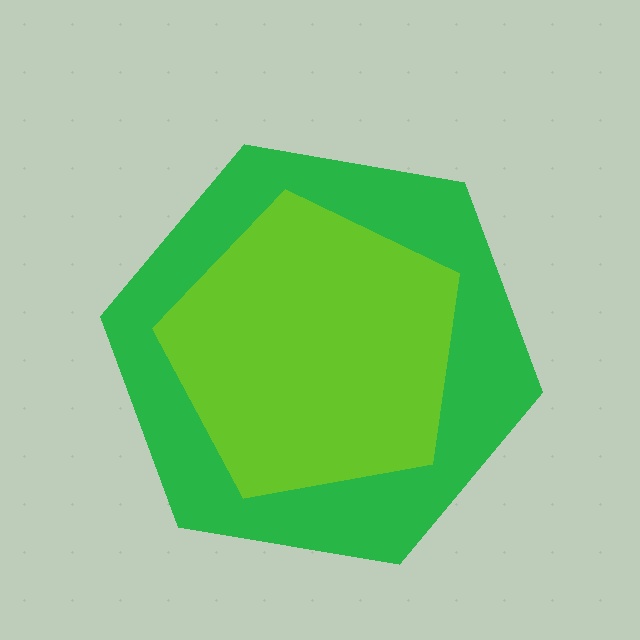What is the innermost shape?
The lime pentagon.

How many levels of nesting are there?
2.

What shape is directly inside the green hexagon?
The lime pentagon.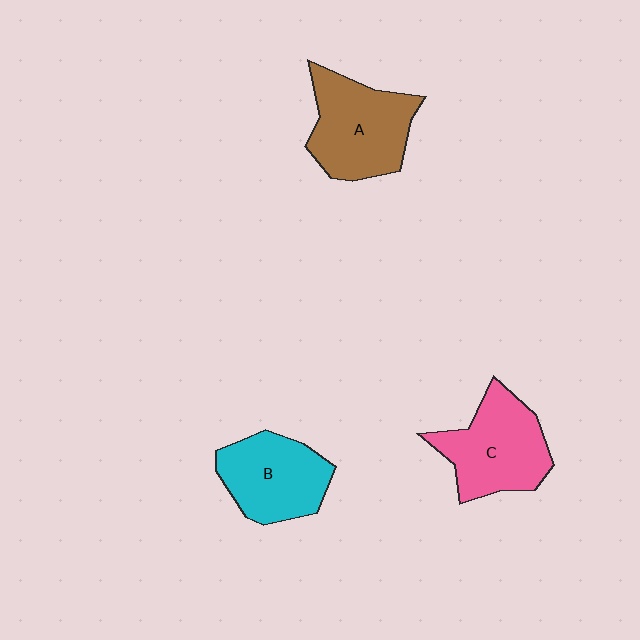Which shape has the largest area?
Shape A (brown).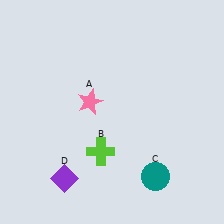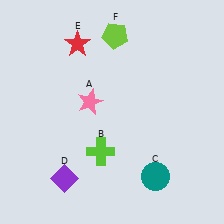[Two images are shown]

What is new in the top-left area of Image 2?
A red star (E) was added in the top-left area of Image 2.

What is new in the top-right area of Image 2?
A lime pentagon (F) was added in the top-right area of Image 2.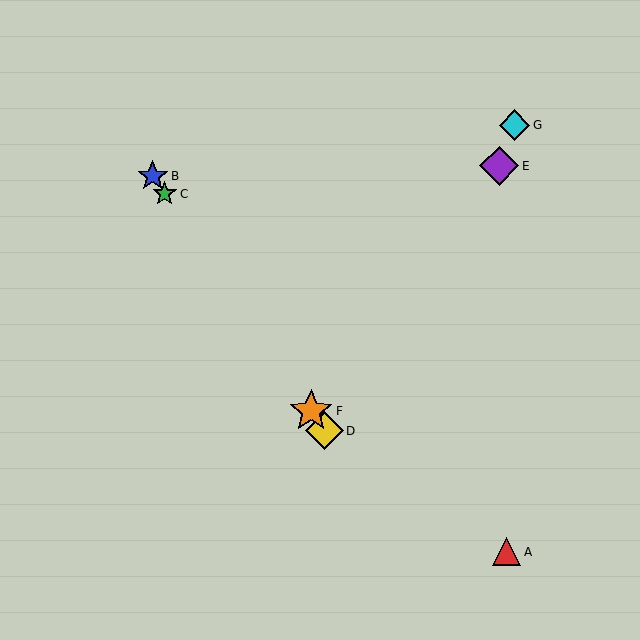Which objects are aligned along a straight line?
Objects B, C, D, F are aligned along a straight line.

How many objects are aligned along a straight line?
4 objects (B, C, D, F) are aligned along a straight line.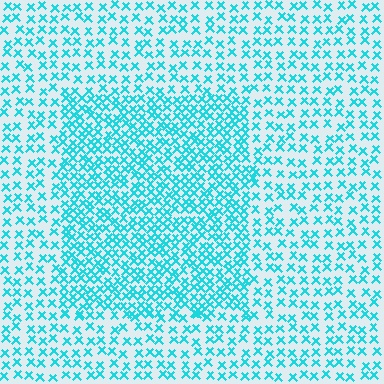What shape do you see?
I see a rectangle.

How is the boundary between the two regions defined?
The boundary is defined by a change in element density (approximately 1.9x ratio). All elements are the same color, size, and shape.